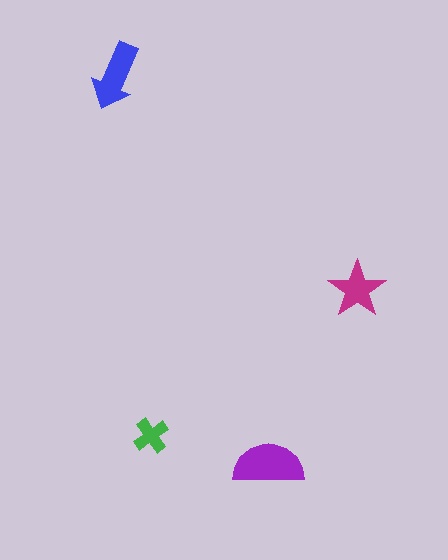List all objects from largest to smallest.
The purple semicircle, the blue arrow, the magenta star, the green cross.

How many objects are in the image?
There are 4 objects in the image.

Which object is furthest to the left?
The blue arrow is leftmost.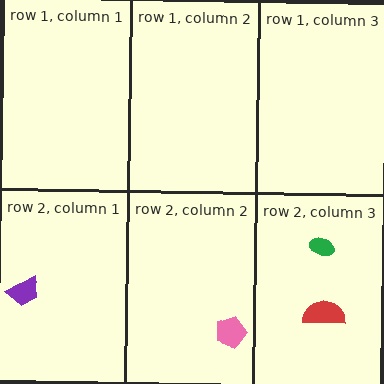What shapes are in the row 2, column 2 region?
The pink pentagon.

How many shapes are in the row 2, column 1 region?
1.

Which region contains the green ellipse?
The row 2, column 3 region.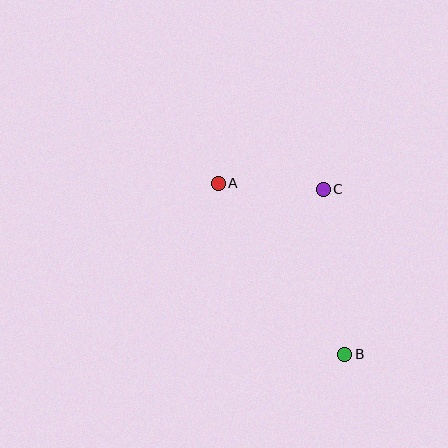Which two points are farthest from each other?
Points A and B are farthest from each other.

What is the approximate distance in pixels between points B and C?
The distance between B and C is approximately 166 pixels.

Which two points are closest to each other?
Points A and C are closest to each other.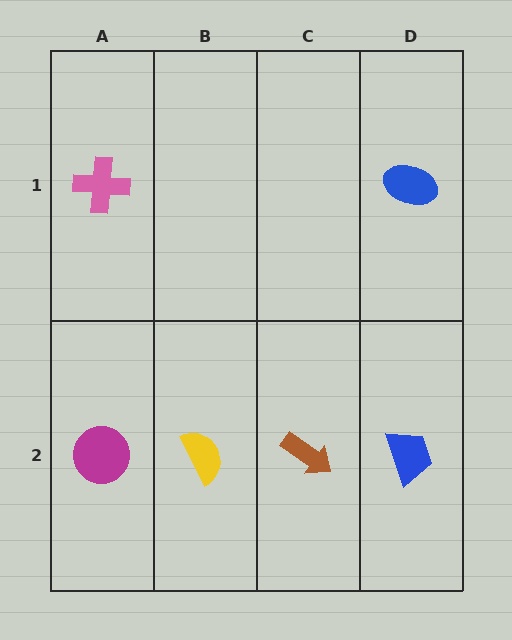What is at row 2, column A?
A magenta circle.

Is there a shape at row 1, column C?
No, that cell is empty.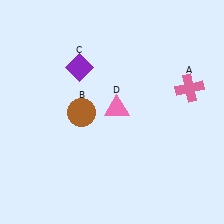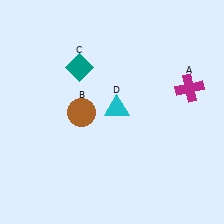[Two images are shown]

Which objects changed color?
A changed from pink to magenta. C changed from purple to teal. D changed from pink to cyan.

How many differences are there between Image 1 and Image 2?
There are 3 differences between the two images.